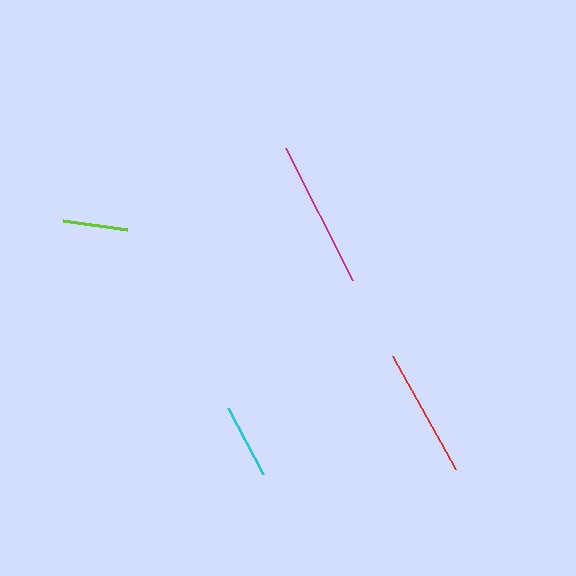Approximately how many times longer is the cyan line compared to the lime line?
The cyan line is approximately 1.2 times the length of the lime line.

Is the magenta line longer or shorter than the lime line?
The magenta line is longer than the lime line.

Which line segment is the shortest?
The lime line is the shortest at approximately 65 pixels.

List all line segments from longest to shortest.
From longest to shortest: magenta, red, cyan, lime.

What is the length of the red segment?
The red segment is approximately 129 pixels long.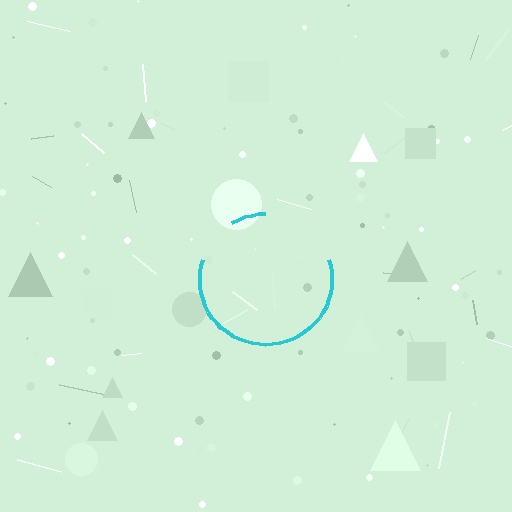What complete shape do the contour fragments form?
The contour fragments form a circle.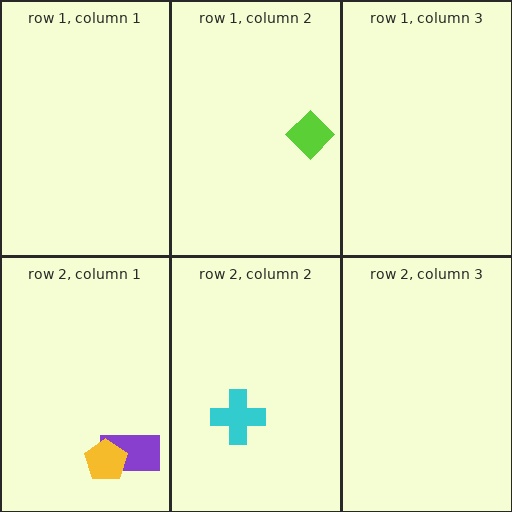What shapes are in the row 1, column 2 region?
The lime diamond.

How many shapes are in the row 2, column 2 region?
1.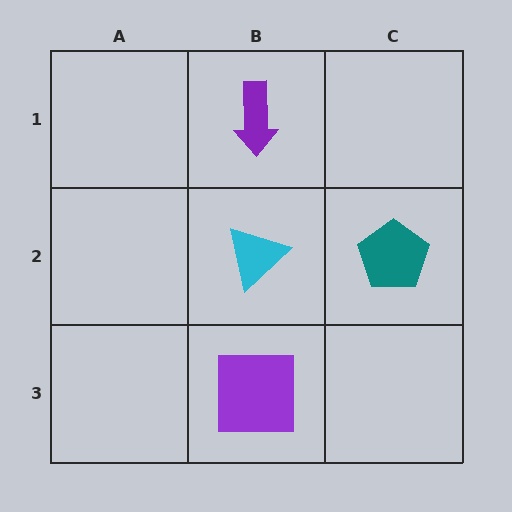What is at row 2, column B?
A cyan triangle.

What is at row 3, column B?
A purple square.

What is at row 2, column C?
A teal pentagon.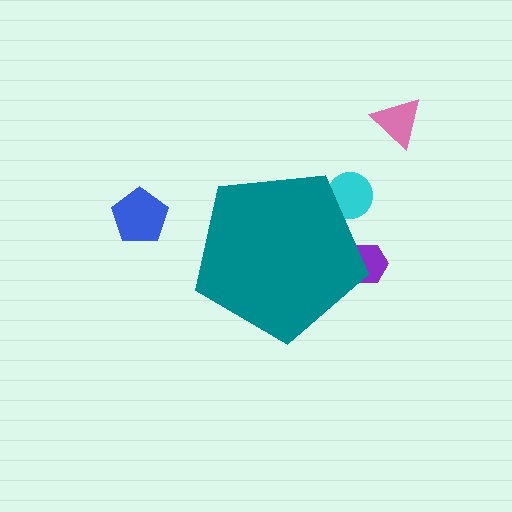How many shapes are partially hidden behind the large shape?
2 shapes are partially hidden.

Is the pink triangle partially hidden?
No, the pink triangle is fully visible.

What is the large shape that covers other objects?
A teal pentagon.